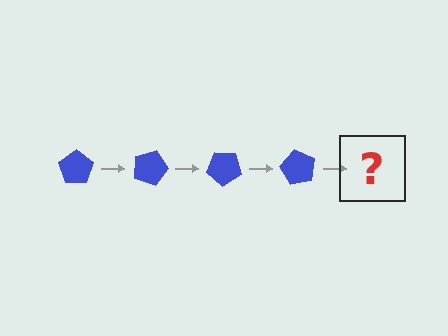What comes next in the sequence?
The next element should be a blue pentagon rotated 80 degrees.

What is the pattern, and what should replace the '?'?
The pattern is that the pentagon rotates 20 degrees each step. The '?' should be a blue pentagon rotated 80 degrees.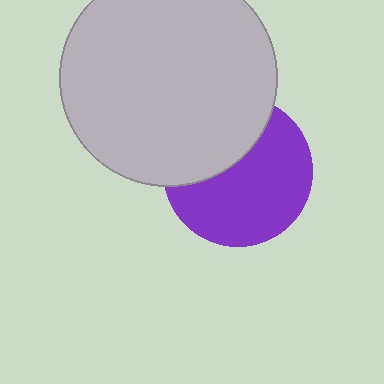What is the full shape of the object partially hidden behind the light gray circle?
The partially hidden object is a purple circle.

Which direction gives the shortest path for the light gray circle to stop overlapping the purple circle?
Moving up gives the shortest separation.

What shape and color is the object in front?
The object in front is a light gray circle.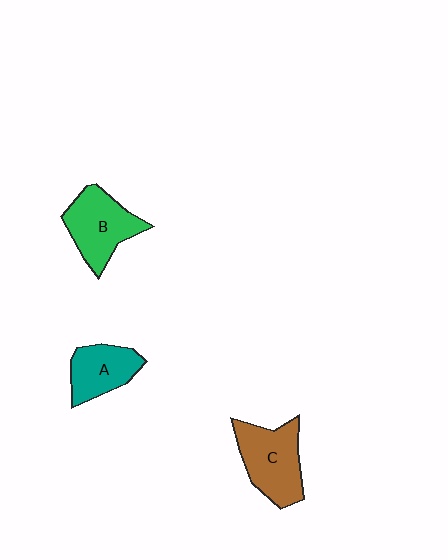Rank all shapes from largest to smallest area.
From largest to smallest: C (brown), B (green), A (teal).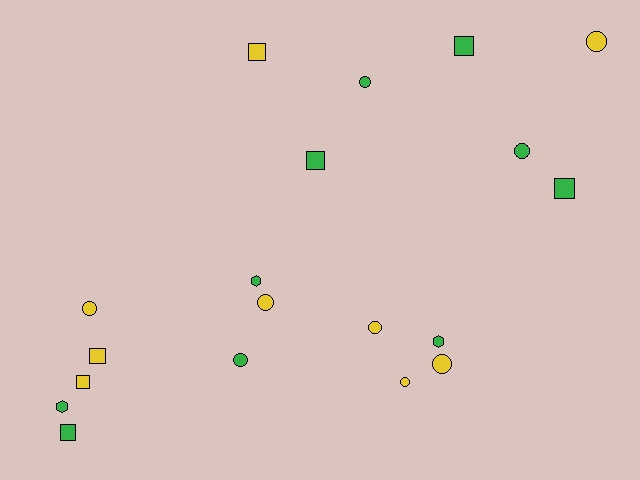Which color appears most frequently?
Green, with 10 objects.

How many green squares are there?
There are 4 green squares.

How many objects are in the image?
There are 19 objects.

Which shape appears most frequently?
Circle, with 9 objects.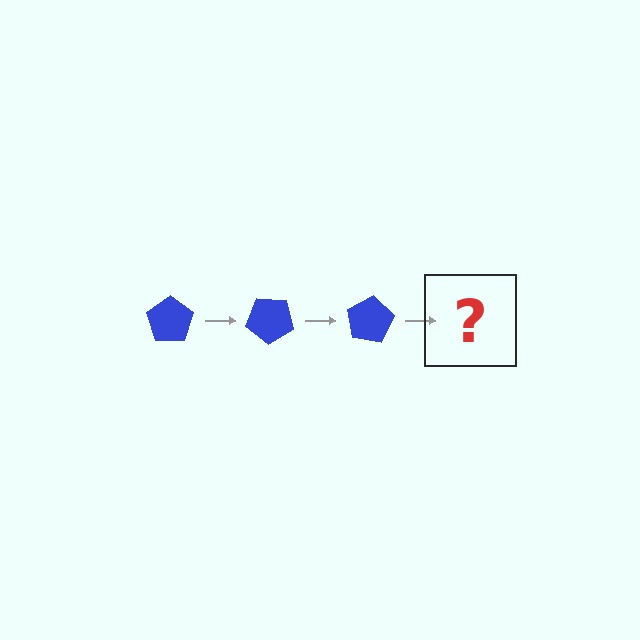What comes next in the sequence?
The next element should be a blue pentagon rotated 120 degrees.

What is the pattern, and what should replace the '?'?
The pattern is that the pentagon rotates 40 degrees each step. The '?' should be a blue pentagon rotated 120 degrees.